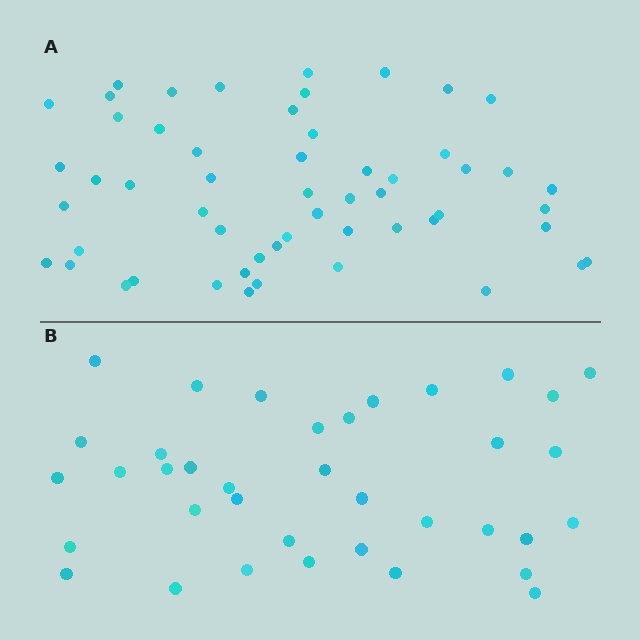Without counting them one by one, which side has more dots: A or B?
Region A (the top region) has more dots.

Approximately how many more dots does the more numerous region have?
Region A has approximately 20 more dots than region B.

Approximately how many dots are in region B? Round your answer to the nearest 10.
About 40 dots. (The exact count is 37, which rounds to 40.)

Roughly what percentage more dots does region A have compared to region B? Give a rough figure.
About 50% more.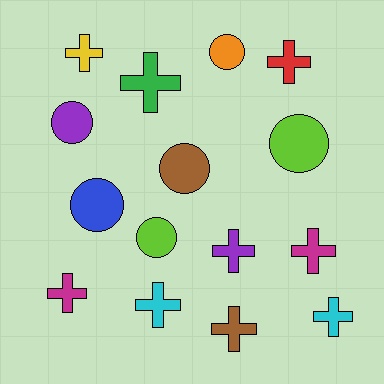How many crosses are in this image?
There are 9 crosses.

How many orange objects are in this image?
There is 1 orange object.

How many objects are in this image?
There are 15 objects.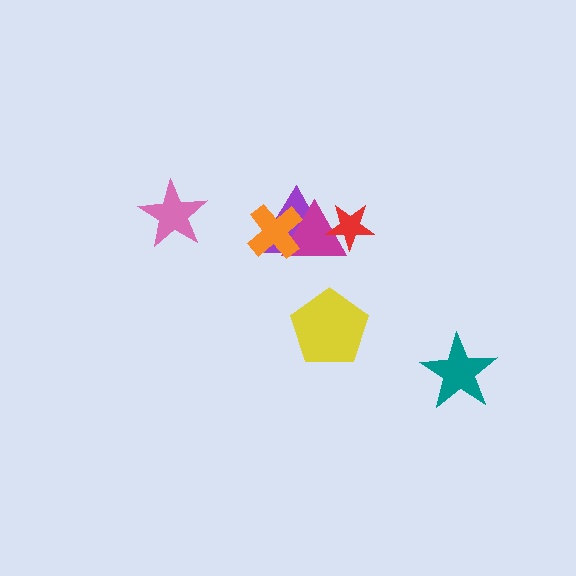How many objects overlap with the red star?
2 objects overlap with the red star.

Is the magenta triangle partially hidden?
Yes, it is partially covered by another shape.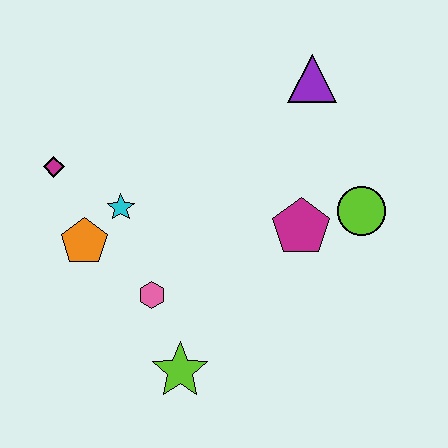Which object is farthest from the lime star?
The purple triangle is farthest from the lime star.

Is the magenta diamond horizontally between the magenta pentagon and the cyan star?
No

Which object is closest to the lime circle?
The magenta pentagon is closest to the lime circle.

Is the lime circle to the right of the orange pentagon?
Yes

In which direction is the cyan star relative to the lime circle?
The cyan star is to the left of the lime circle.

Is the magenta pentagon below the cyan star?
Yes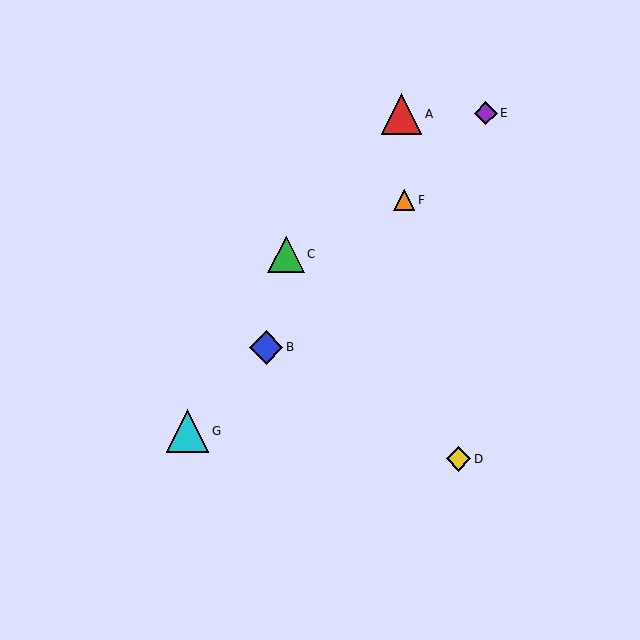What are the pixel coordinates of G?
Object G is at (188, 431).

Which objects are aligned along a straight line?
Objects B, E, F, G are aligned along a straight line.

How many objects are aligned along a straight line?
4 objects (B, E, F, G) are aligned along a straight line.